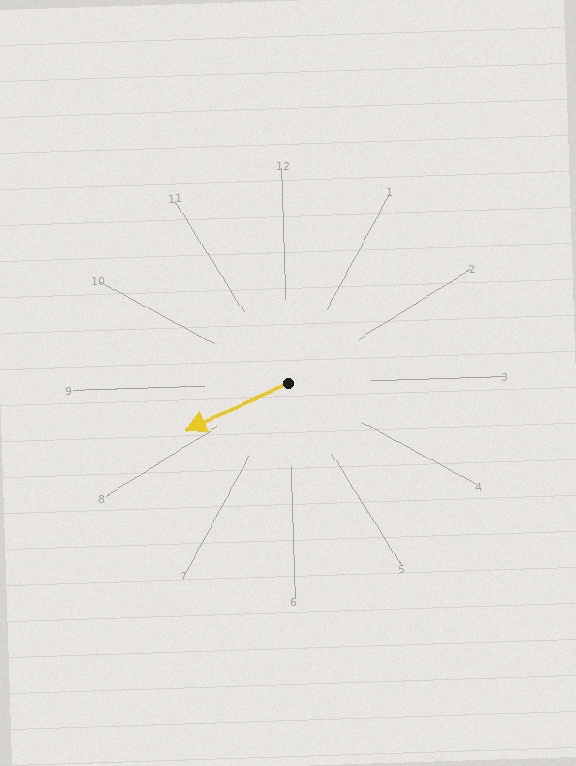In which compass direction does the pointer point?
Southwest.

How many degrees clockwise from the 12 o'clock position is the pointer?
Approximately 247 degrees.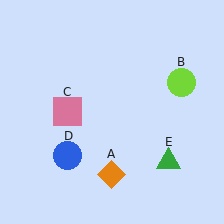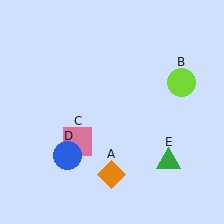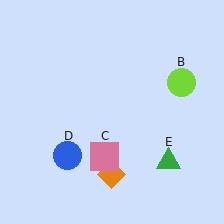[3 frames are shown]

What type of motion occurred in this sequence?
The pink square (object C) rotated counterclockwise around the center of the scene.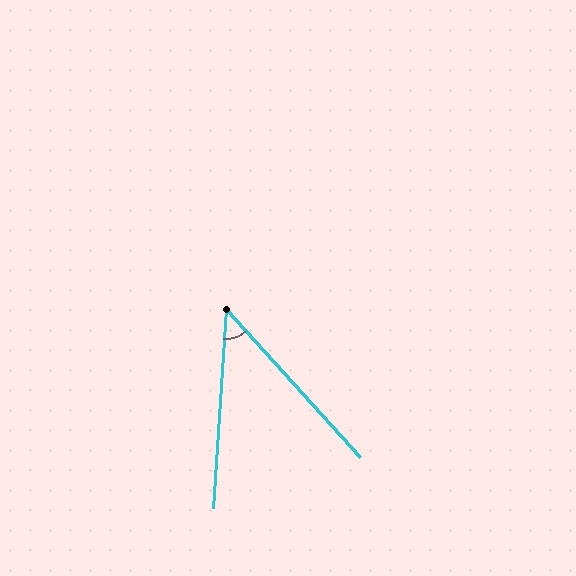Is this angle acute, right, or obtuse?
It is acute.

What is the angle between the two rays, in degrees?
Approximately 46 degrees.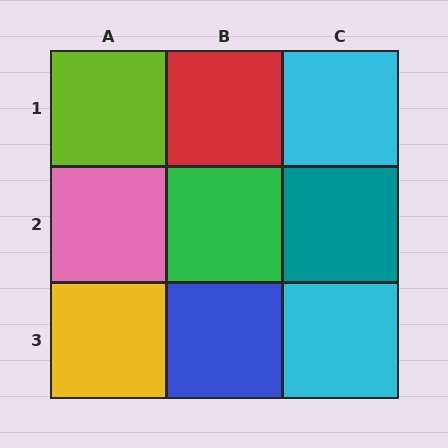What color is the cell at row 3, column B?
Blue.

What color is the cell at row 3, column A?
Yellow.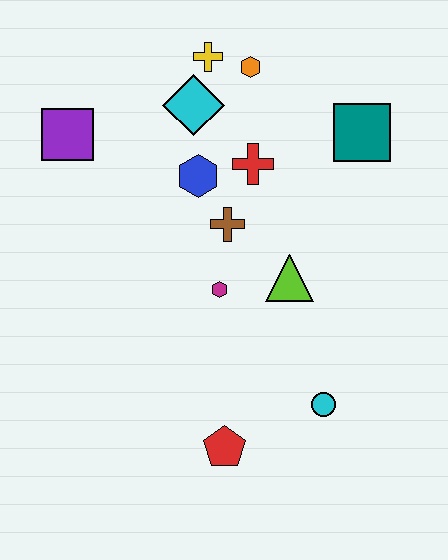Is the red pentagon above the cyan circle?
No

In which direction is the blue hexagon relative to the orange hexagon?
The blue hexagon is below the orange hexagon.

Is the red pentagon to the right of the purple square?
Yes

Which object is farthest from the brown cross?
The red pentagon is farthest from the brown cross.